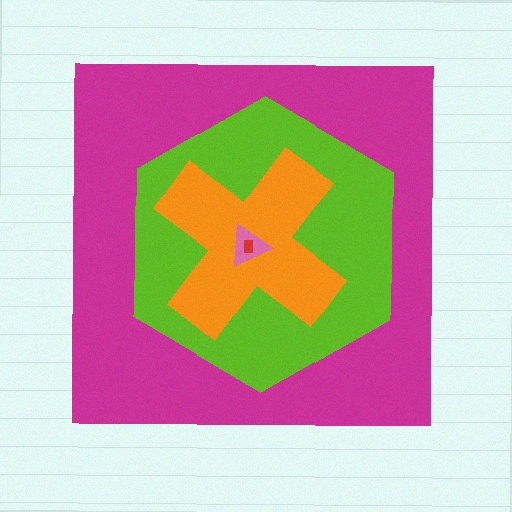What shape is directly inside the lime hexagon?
The orange cross.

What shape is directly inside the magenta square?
The lime hexagon.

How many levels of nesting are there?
5.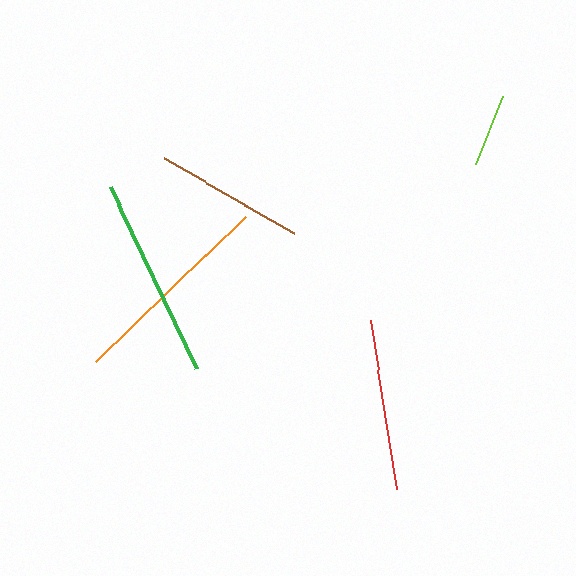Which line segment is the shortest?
The lime line is the shortest at approximately 73 pixels.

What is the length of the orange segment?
The orange segment is approximately 209 pixels long.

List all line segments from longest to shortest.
From longest to shortest: orange, green, red, brown, lime.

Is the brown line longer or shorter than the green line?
The green line is longer than the brown line.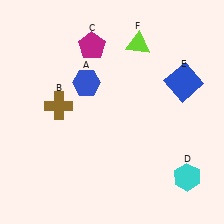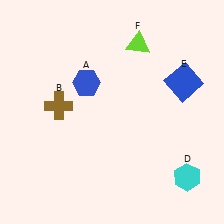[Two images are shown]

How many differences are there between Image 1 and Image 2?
There is 1 difference between the two images.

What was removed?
The magenta pentagon (C) was removed in Image 2.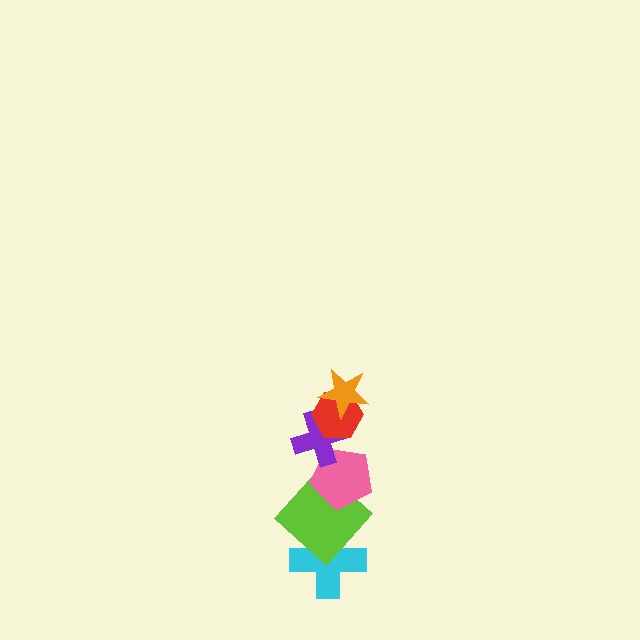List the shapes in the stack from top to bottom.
From top to bottom: the orange star, the red hexagon, the purple cross, the pink pentagon, the lime diamond, the cyan cross.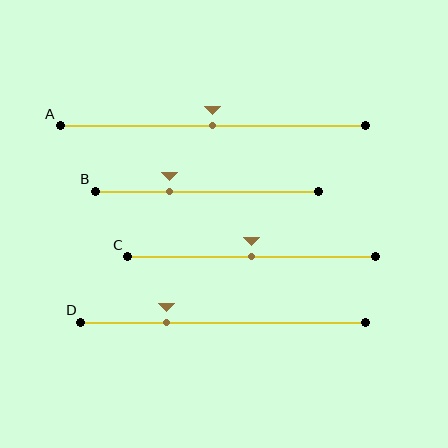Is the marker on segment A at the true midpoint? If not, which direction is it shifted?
Yes, the marker on segment A is at the true midpoint.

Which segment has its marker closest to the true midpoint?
Segment A has its marker closest to the true midpoint.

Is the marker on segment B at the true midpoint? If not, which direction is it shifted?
No, the marker on segment B is shifted to the left by about 17% of the segment length.